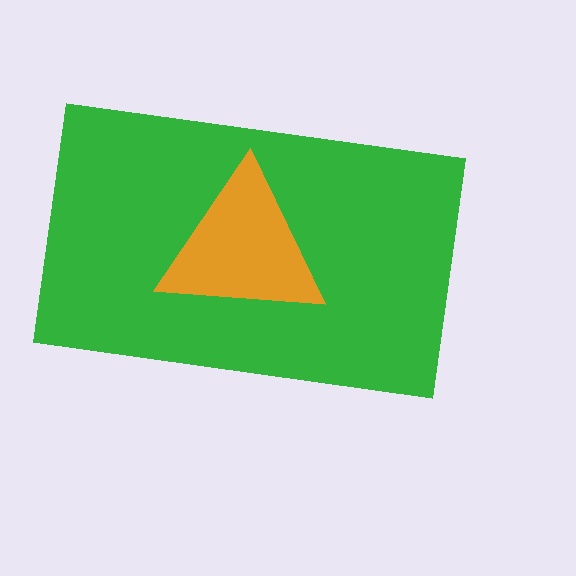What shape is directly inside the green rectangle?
The orange triangle.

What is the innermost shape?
The orange triangle.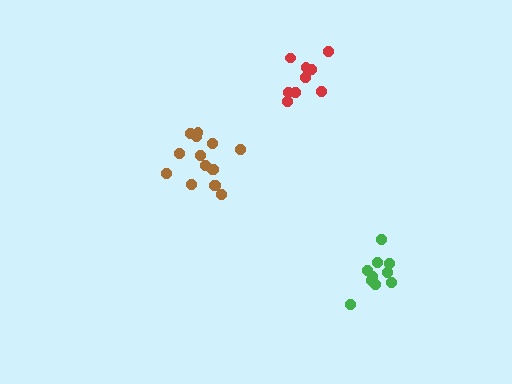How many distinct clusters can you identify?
There are 3 distinct clusters.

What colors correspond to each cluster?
The clusters are colored: brown, red, green.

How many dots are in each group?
Group 1: 15 dots, Group 2: 9 dots, Group 3: 10 dots (34 total).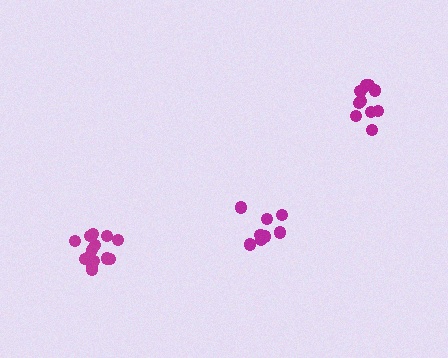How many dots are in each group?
Group 1: 8 dots, Group 2: 14 dots, Group 3: 10 dots (32 total).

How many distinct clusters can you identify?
There are 3 distinct clusters.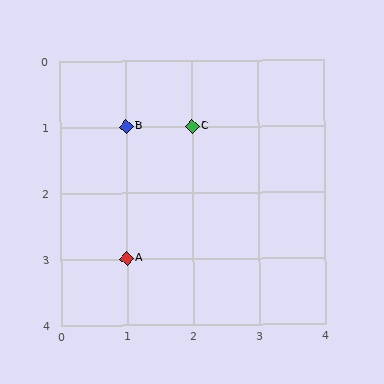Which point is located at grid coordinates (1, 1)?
Point B is at (1, 1).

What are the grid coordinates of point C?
Point C is at grid coordinates (2, 1).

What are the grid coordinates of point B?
Point B is at grid coordinates (1, 1).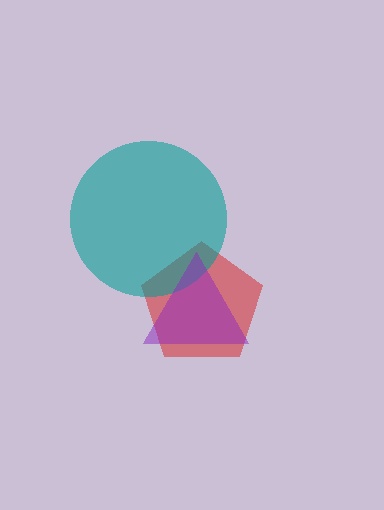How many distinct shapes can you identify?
There are 3 distinct shapes: a red pentagon, a teal circle, a purple triangle.